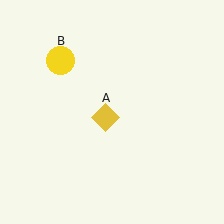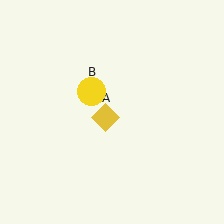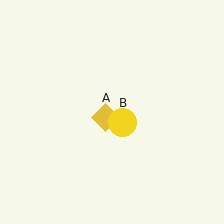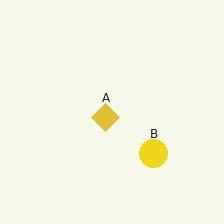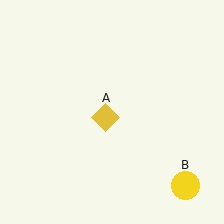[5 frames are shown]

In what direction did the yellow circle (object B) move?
The yellow circle (object B) moved down and to the right.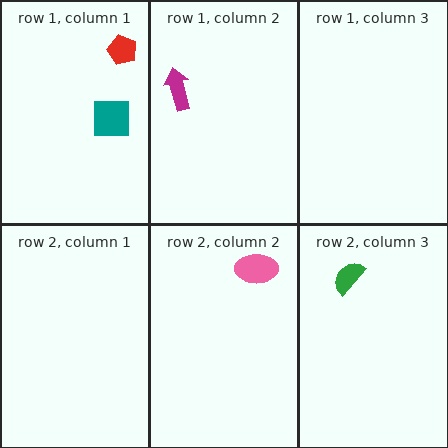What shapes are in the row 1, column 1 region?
The red pentagon, the teal square.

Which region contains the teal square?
The row 1, column 1 region.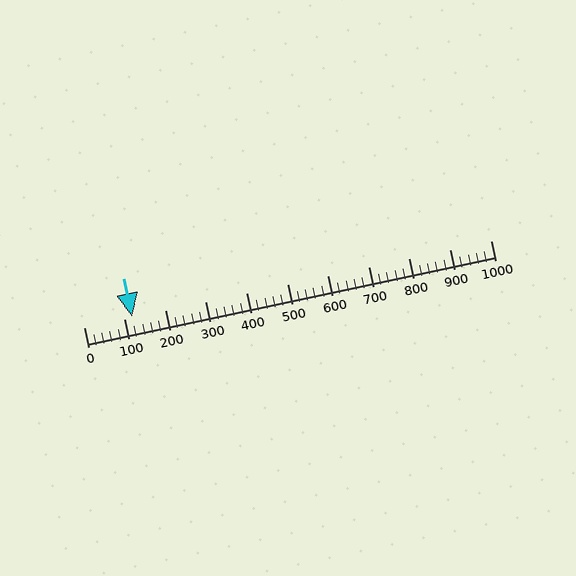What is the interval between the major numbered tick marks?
The major tick marks are spaced 100 units apart.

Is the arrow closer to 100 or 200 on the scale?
The arrow is closer to 100.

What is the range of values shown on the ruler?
The ruler shows values from 0 to 1000.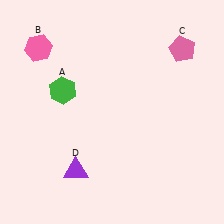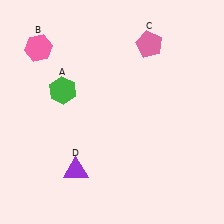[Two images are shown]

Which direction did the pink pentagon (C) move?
The pink pentagon (C) moved left.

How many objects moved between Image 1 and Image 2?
1 object moved between the two images.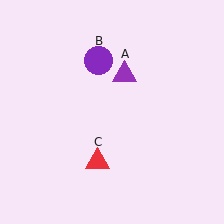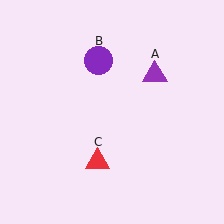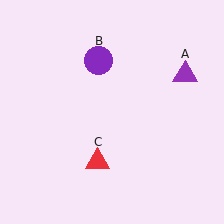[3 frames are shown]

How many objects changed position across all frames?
1 object changed position: purple triangle (object A).